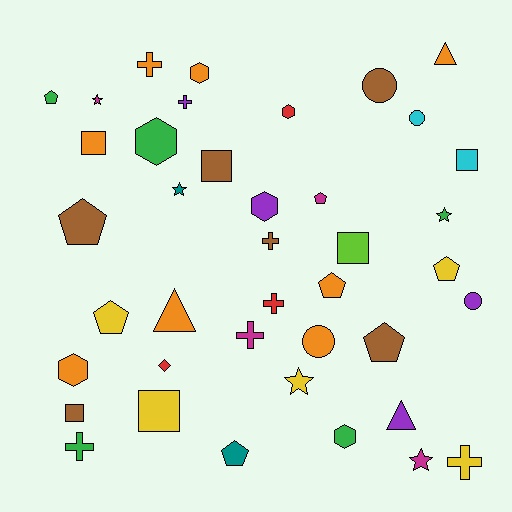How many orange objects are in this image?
There are 8 orange objects.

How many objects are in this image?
There are 40 objects.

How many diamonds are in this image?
There is 1 diamond.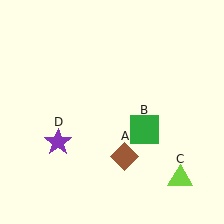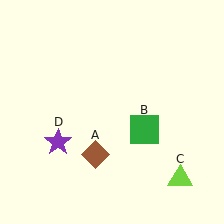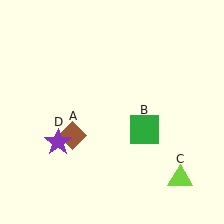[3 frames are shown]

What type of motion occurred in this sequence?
The brown diamond (object A) rotated clockwise around the center of the scene.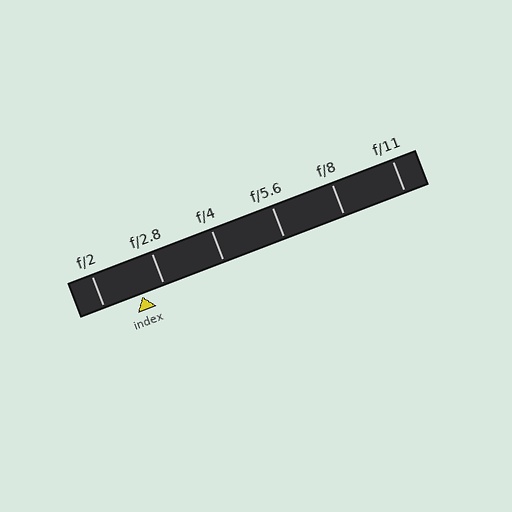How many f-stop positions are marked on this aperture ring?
There are 6 f-stop positions marked.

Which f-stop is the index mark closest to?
The index mark is closest to f/2.8.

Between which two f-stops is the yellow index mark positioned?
The index mark is between f/2 and f/2.8.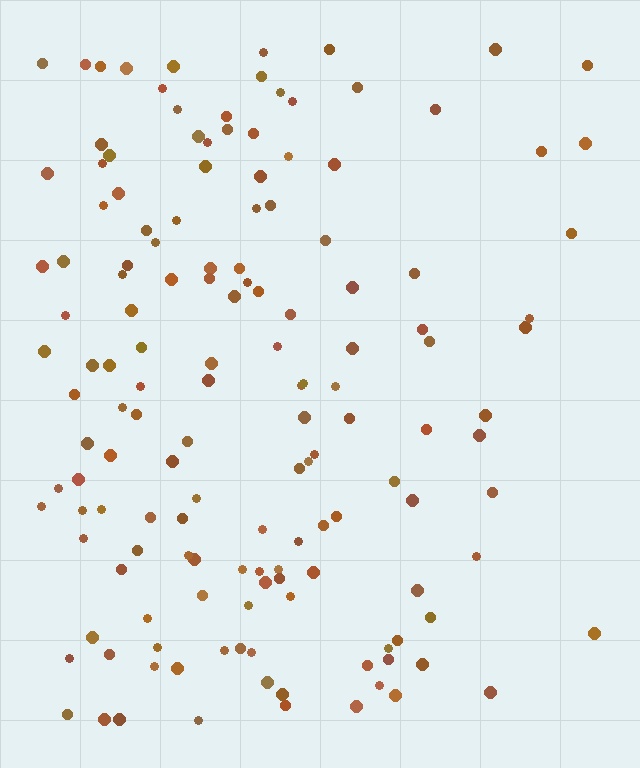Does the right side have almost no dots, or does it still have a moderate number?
Still a moderate number, just noticeably fewer than the left.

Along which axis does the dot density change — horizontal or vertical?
Horizontal.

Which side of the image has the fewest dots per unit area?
The right.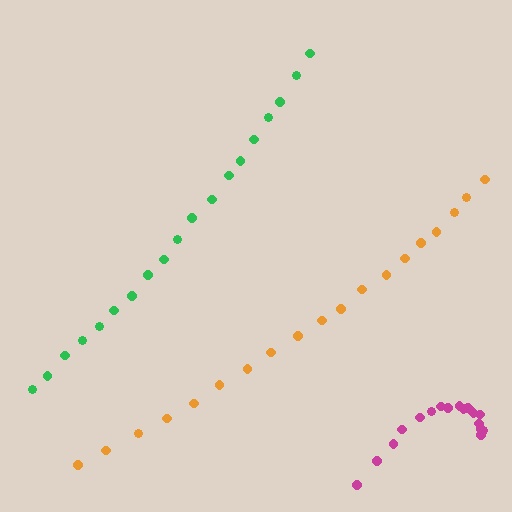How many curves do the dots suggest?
There are 3 distinct paths.